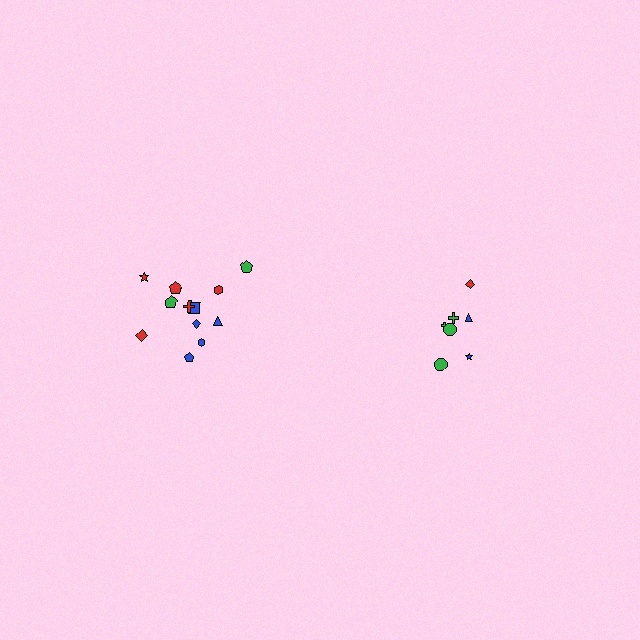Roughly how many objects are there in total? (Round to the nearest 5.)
Roughly 20 objects in total.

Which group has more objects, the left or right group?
The left group.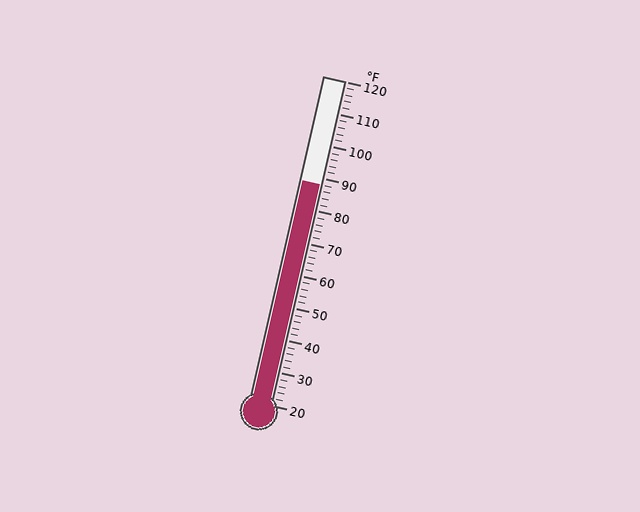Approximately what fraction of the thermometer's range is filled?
The thermometer is filled to approximately 70% of its range.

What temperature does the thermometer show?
The thermometer shows approximately 88°F.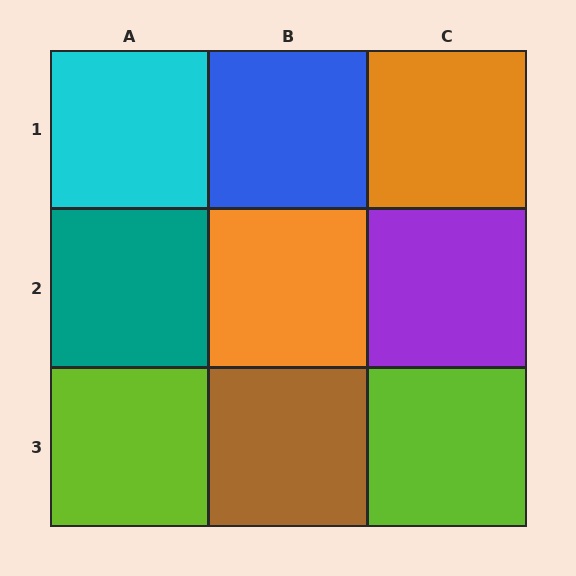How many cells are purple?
1 cell is purple.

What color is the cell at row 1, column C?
Orange.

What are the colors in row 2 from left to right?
Teal, orange, purple.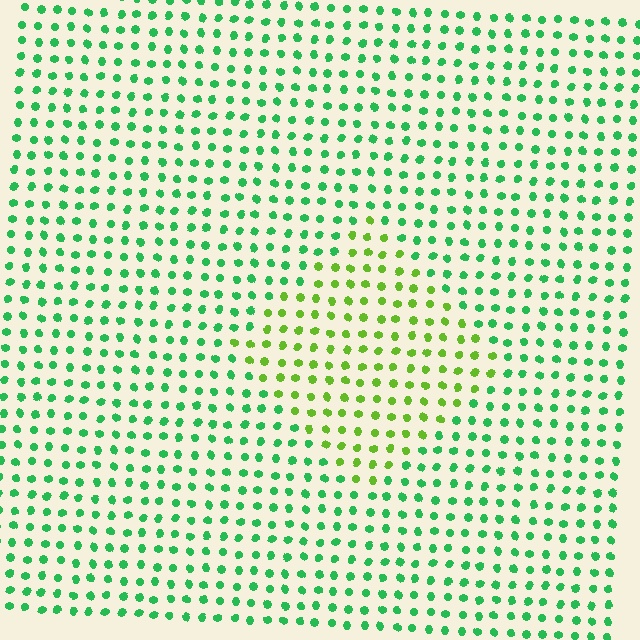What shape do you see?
I see a diamond.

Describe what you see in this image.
The image is filled with small green elements in a uniform arrangement. A diamond-shaped region is visible where the elements are tinted to a slightly different hue, forming a subtle color boundary.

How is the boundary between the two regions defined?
The boundary is defined purely by a slight shift in hue (about 42 degrees). Spacing, size, and orientation are identical on both sides.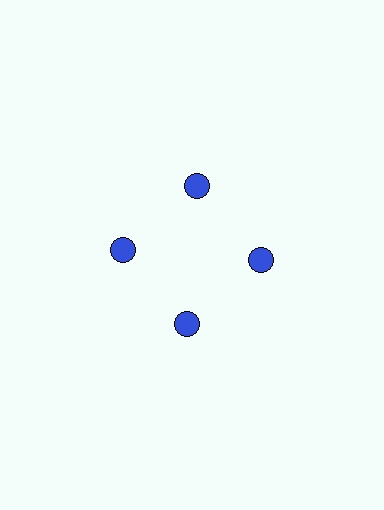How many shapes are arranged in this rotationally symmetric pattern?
There are 4 shapes, arranged in 4 groups of 1.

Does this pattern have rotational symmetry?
Yes, this pattern has 4-fold rotational symmetry. It looks the same after rotating 90 degrees around the center.